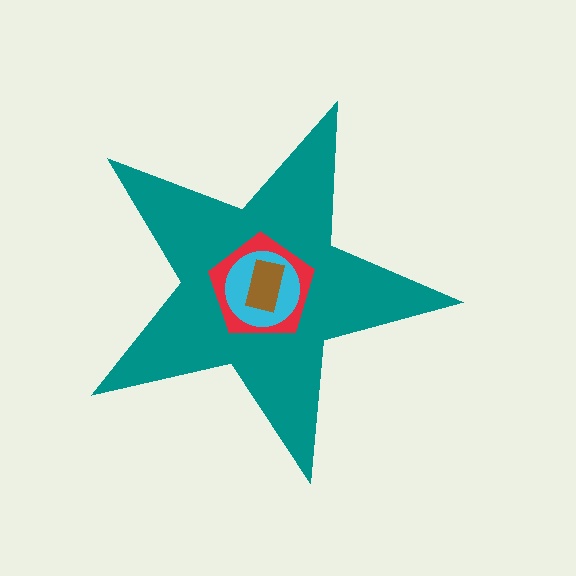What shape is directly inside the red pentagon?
The cyan circle.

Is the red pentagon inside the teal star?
Yes.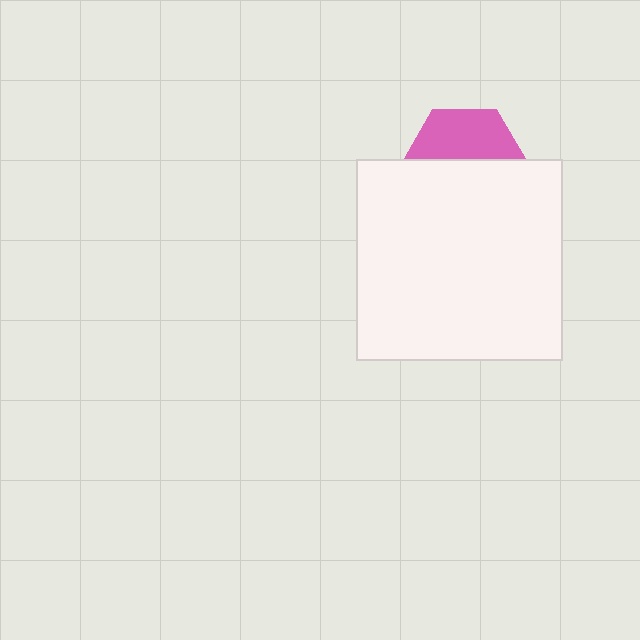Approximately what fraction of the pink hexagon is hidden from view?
Roughly 57% of the pink hexagon is hidden behind the white rectangle.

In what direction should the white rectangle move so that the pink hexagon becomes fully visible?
The white rectangle should move down. That is the shortest direction to clear the overlap and leave the pink hexagon fully visible.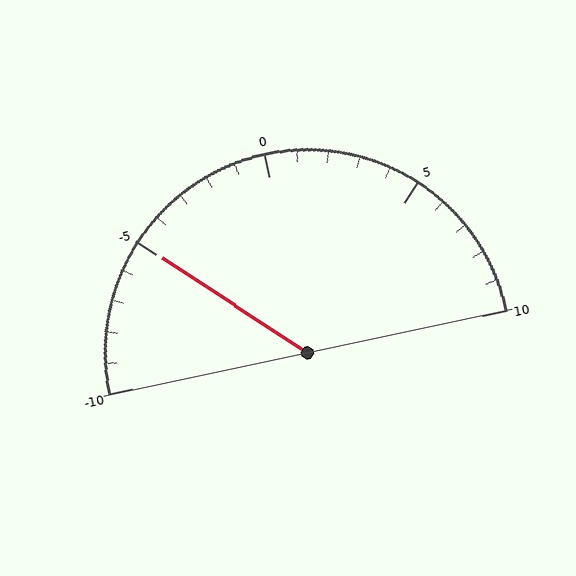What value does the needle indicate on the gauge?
The needle indicates approximately -5.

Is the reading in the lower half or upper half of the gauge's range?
The reading is in the lower half of the range (-10 to 10).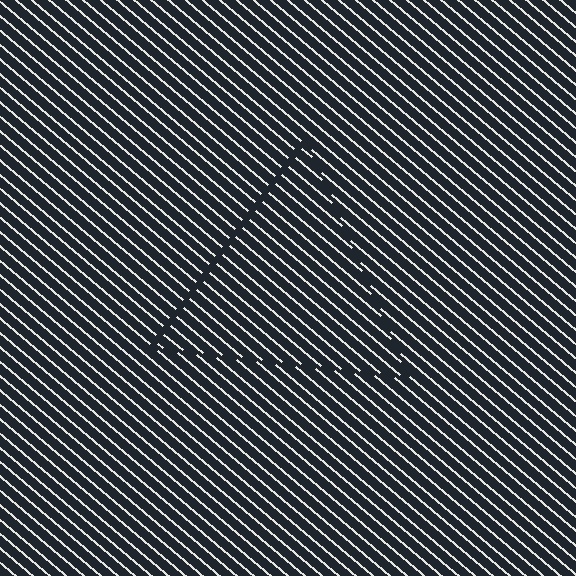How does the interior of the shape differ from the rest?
The interior of the shape contains the same grating, shifted by half a period — the contour is defined by the phase discontinuity where line-ends from the inner and outer gratings abut.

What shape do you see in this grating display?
An illusory triangle. The interior of the shape contains the same grating, shifted by half a period — the contour is defined by the phase discontinuity where line-ends from the inner and outer gratings abut.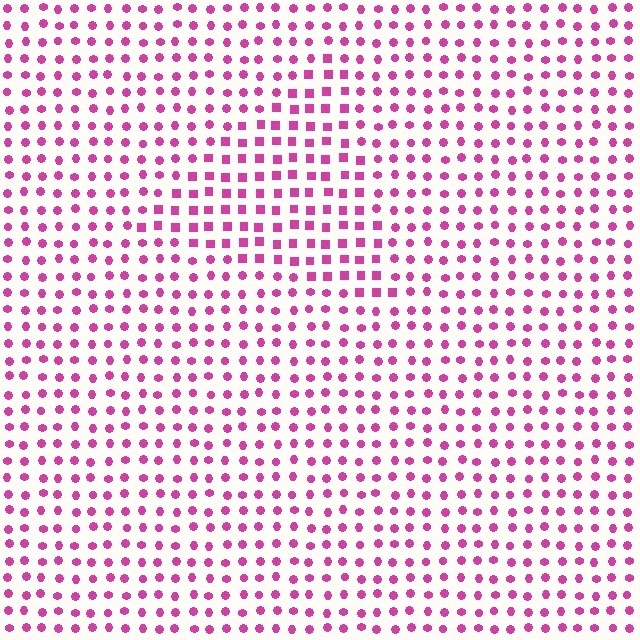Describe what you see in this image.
The image is filled with small magenta elements arranged in a uniform grid. A triangle-shaped region contains squares, while the surrounding area contains circles. The boundary is defined purely by the change in element shape.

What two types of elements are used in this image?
The image uses squares inside the triangle region and circles outside it.